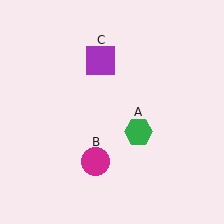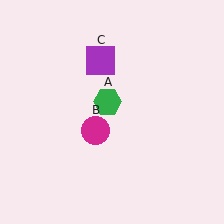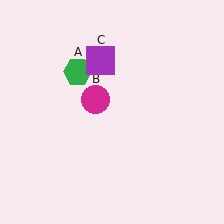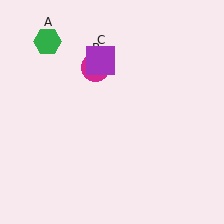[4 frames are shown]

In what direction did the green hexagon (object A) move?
The green hexagon (object A) moved up and to the left.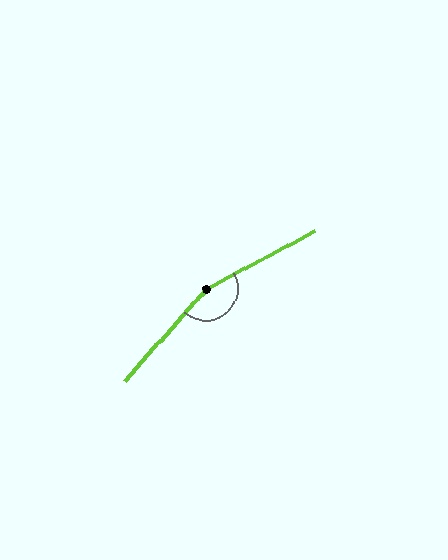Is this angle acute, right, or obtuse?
It is obtuse.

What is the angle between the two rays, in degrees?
Approximately 159 degrees.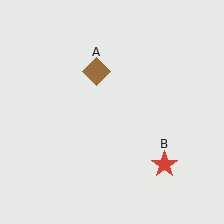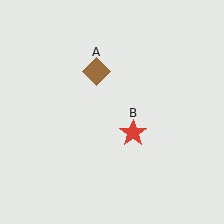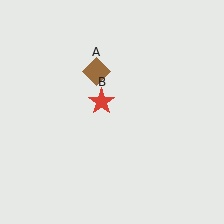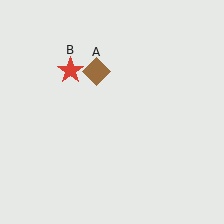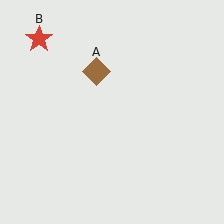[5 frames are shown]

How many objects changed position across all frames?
1 object changed position: red star (object B).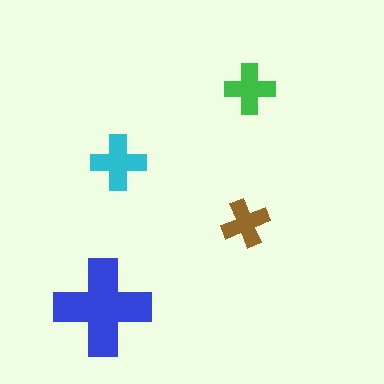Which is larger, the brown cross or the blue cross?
The blue one.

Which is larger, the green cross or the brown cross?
The green one.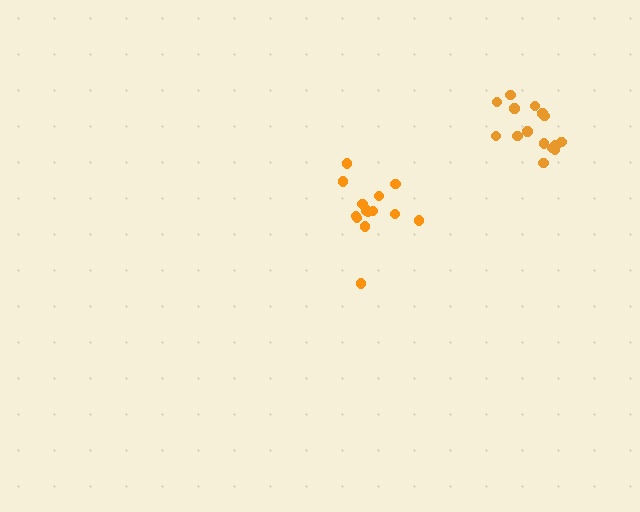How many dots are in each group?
Group 1: 15 dots, Group 2: 14 dots (29 total).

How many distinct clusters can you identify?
There are 2 distinct clusters.